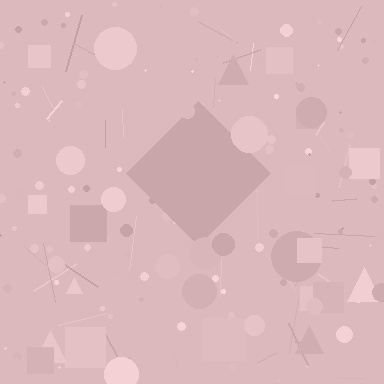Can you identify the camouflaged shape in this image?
The camouflaged shape is a diamond.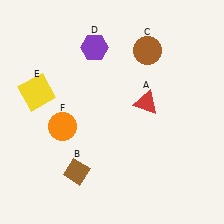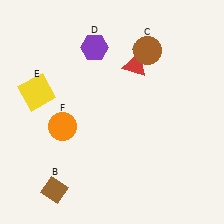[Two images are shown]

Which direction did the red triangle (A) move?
The red triangle (A) moved up.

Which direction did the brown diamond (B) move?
The brown diamond (B) moved left.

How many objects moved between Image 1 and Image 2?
2 objects moved between the two images.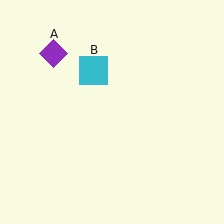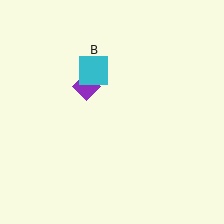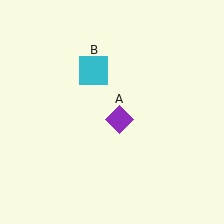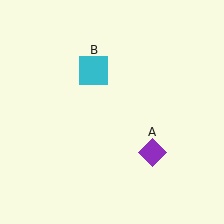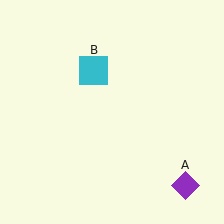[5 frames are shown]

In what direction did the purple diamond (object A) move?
The purple diamond (object A) moved down and to the right.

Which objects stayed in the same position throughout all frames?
Cyan square (object B) remained stationary.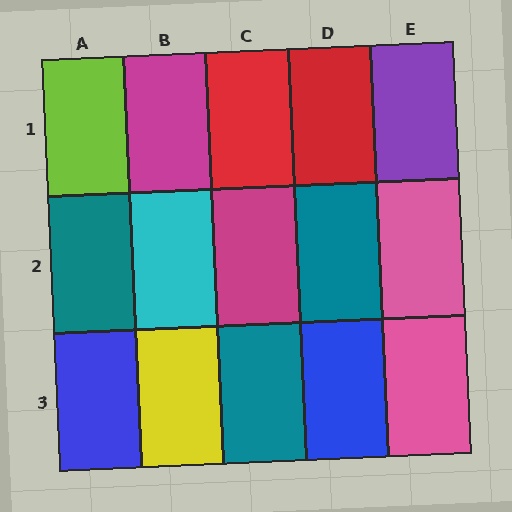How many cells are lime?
1 cell is lime.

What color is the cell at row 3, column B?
Yellow.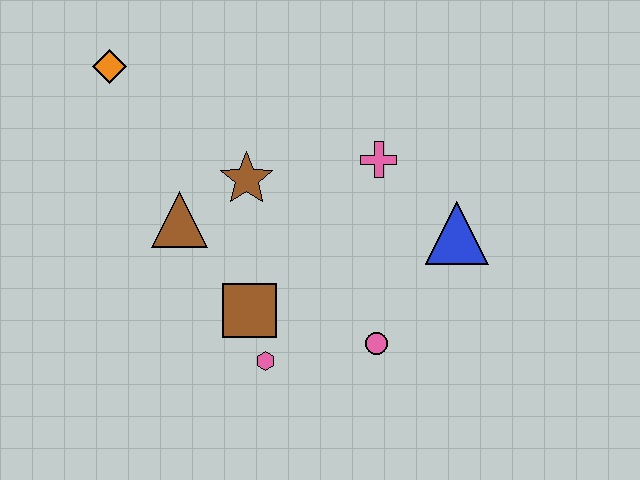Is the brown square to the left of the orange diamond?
No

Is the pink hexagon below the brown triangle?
Yes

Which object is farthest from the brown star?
The blue triangle is farthest from the brown star.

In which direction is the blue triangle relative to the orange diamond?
The blue triangle is to the right of the orange diamond.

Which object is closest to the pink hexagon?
The brown square is closest to the pink hexagon.